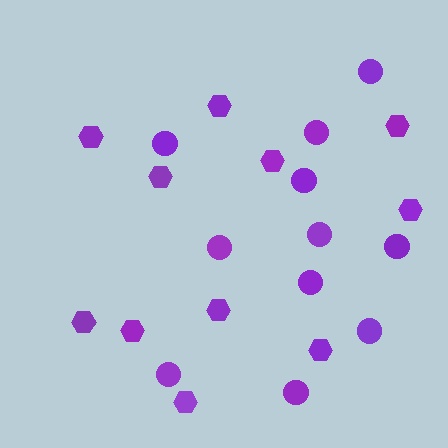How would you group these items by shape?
There are 2 groups: one group of circles (11) and one group of hexagons (11).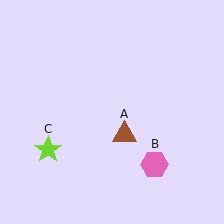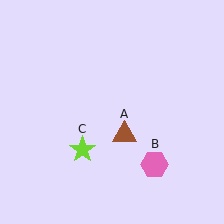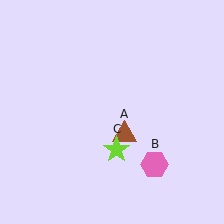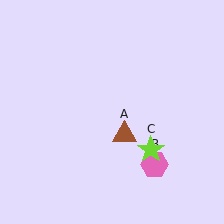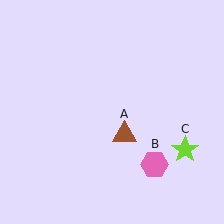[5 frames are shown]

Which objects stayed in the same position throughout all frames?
Brown triangle (object A) and pink hexagon (object B) remained stationary.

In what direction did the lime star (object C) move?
The lime star (object C) moved right.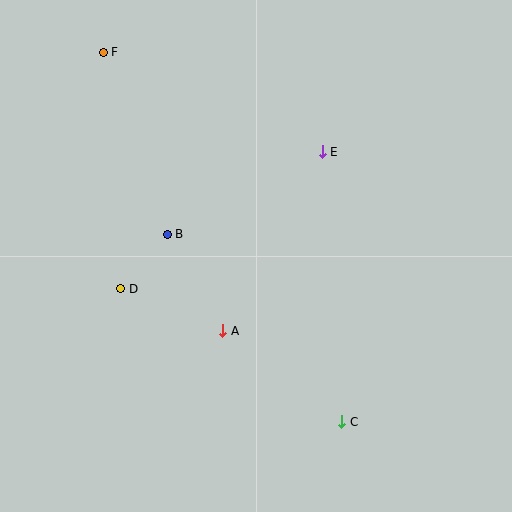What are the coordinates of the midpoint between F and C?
The midpoint between F and C is at (222, 237).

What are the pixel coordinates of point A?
Point A is at (223, 331).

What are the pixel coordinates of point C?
Point C is at (342, 422).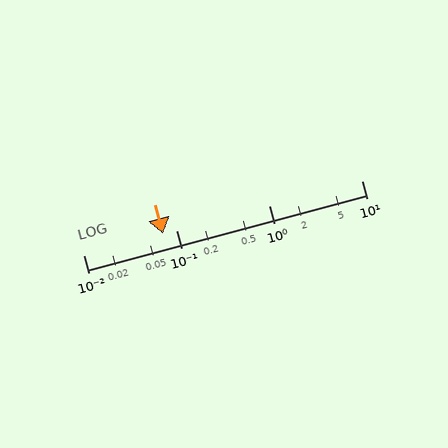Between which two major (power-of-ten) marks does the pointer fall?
The pointer is between 0.01 and 0.1.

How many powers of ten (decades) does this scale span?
The scale spans 3 decades, from 0.01 to 10.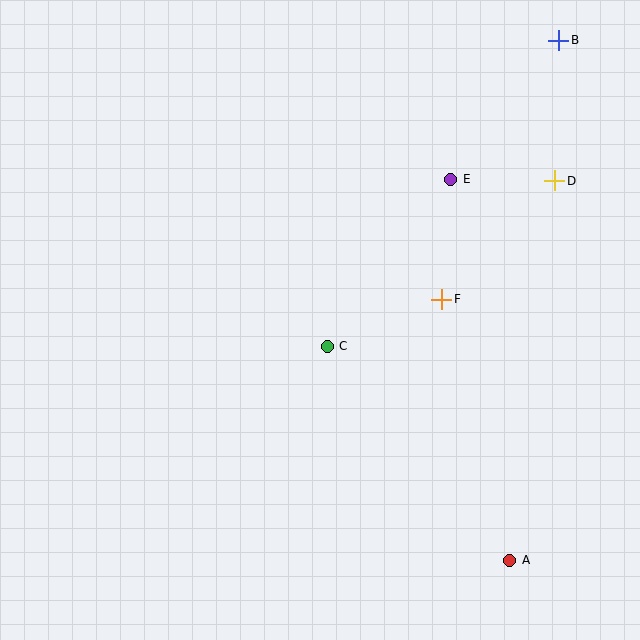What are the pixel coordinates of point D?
Point D is at (555, 181).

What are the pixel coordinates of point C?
Point C is at (327, 346).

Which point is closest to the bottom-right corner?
Point A is closest to the bottom-right corner.